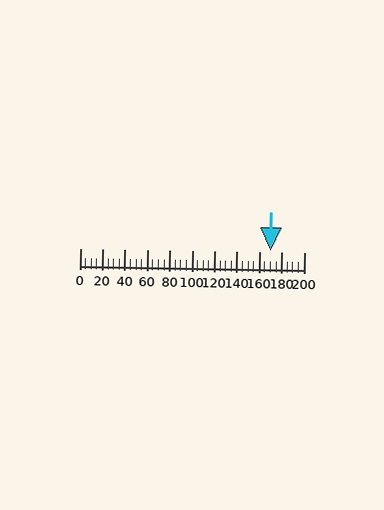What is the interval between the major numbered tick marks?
The major tick marks are spaced 20 units apart.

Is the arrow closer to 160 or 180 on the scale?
The arrow is closer to 180.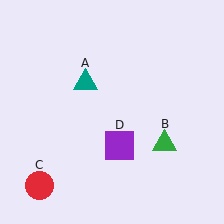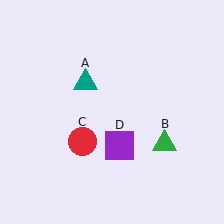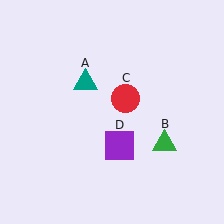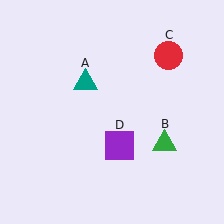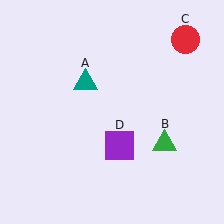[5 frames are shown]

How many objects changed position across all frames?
1 object changed position: red circle (object C).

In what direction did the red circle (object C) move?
The red circle (object C) moved up and to the right.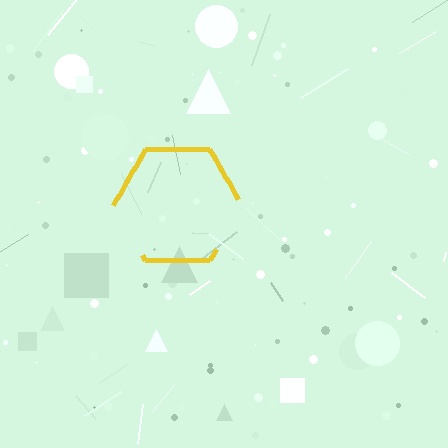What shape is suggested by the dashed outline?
The dashed outline suggests a hexagon.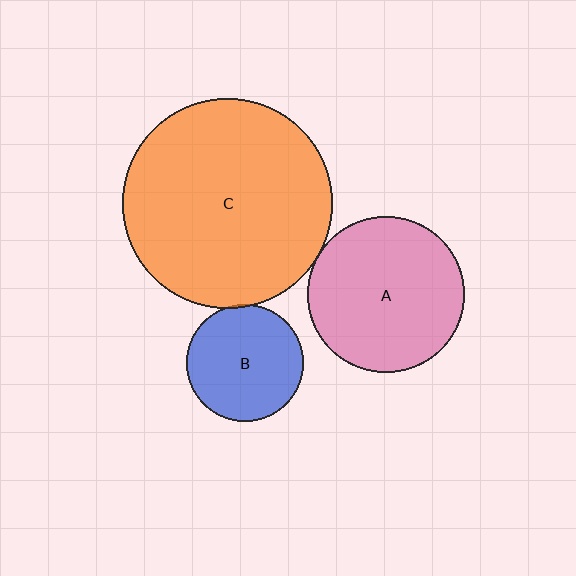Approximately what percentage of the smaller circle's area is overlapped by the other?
Approximately 5%.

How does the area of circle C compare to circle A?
Approximately 1.8 times.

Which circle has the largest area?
Circle C (orange).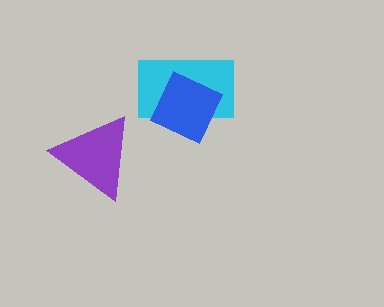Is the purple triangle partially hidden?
No, no other shape covers it.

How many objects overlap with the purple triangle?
0 objects overlap with the purple triangle.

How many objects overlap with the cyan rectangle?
1 object overlaps with the cyan rectangle.